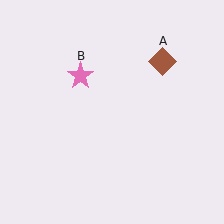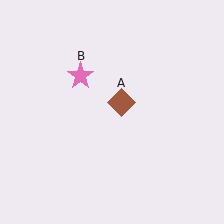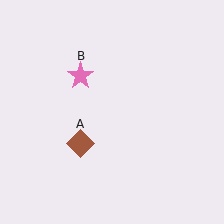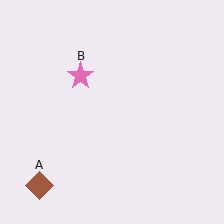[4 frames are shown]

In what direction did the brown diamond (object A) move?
The brown diamond (object A) moved down and to the left.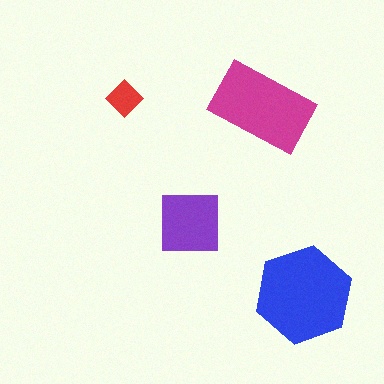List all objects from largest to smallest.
The blue hexagon, the magenta rectangle, the purple square, the red diamond.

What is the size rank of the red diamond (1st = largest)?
4th.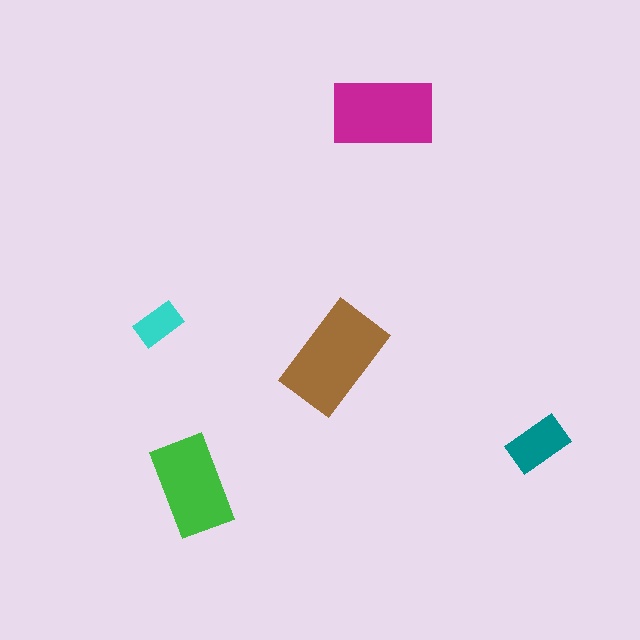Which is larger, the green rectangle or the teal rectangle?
The green one.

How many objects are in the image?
There are 5 objects in the image.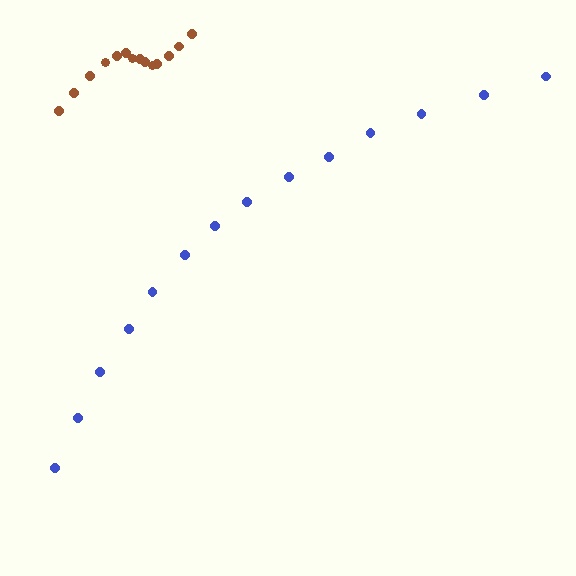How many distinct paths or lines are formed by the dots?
There are 2 distinct paths.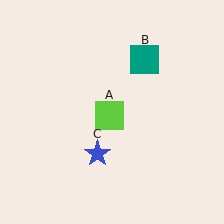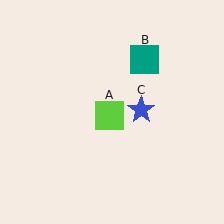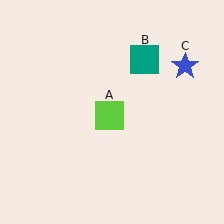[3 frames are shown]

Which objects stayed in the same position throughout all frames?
Lime square (object A) and teal square (object B) remained stationary.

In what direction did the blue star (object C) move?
The blue star (object C) moved up and to the right.